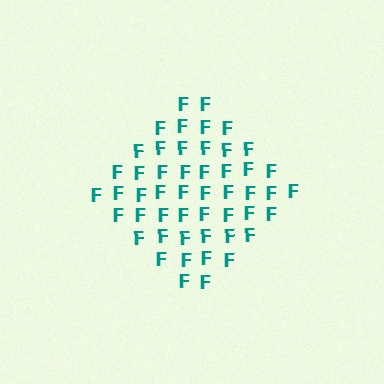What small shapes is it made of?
It is made of small letter F's.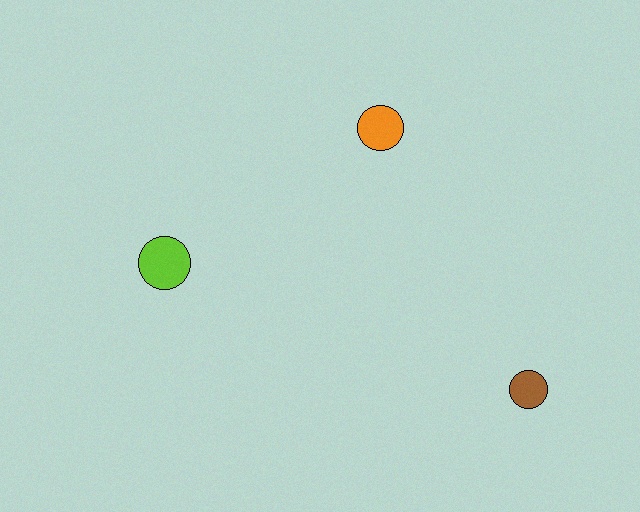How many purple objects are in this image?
There are no purple objects.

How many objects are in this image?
There are 3 objects.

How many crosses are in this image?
There are no crosses.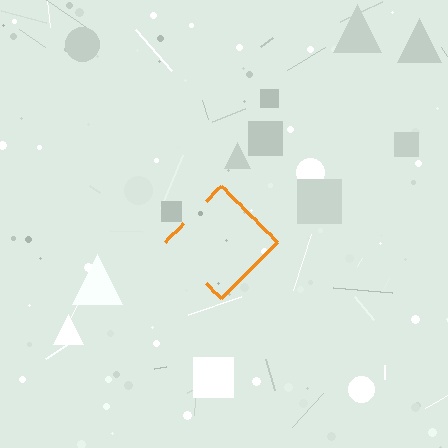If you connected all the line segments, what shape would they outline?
They would outline a diamond.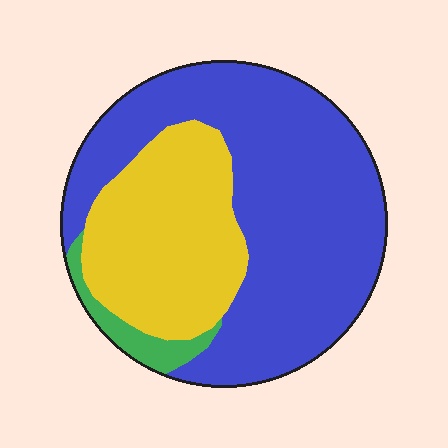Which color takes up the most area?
Blue, at roughly 65%.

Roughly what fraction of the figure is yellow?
Yellow takes up about one third (1/3) of the figure.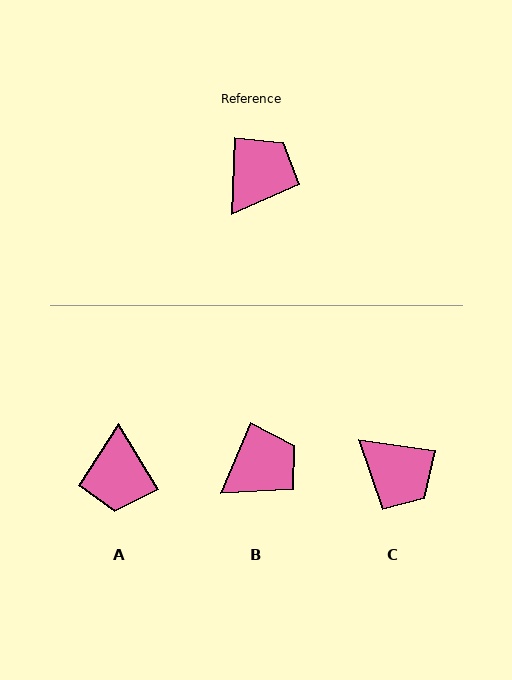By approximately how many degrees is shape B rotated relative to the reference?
Approximately 22 degrees clockwise.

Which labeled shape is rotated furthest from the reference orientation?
A, about 147 degrees away.